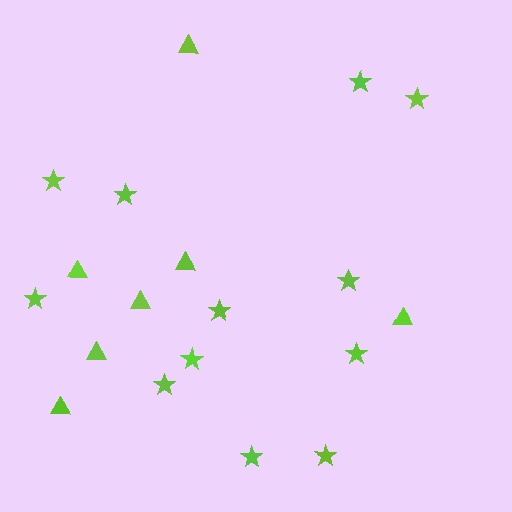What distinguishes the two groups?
There are 2 groups: one group of triangles (7) and one group of stars (12).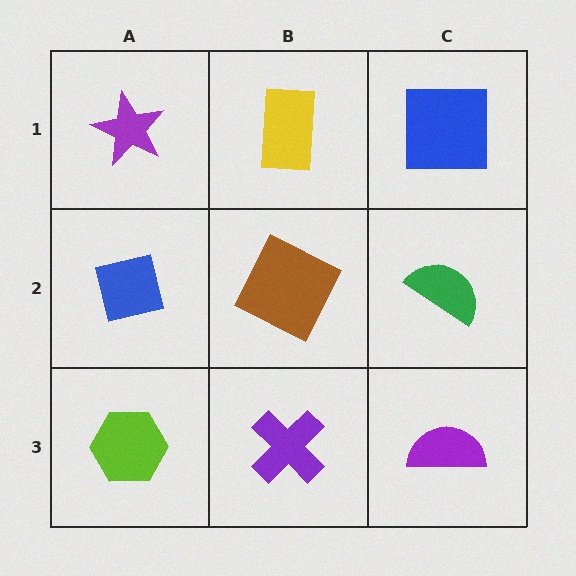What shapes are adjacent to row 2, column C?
A blue square (row 1, column C), a purple semicircle (row 3, column C), a brown square (row 2, column B).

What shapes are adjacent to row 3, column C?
A green semicircle (row 2, column C), a purple cross (row 3, column B).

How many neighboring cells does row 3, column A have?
2.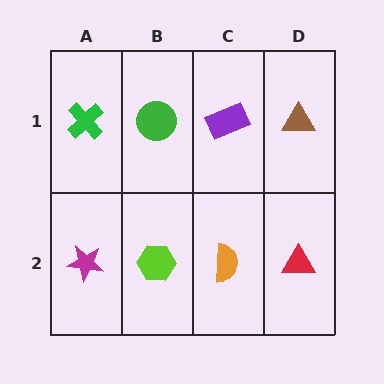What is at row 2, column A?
A magenta star.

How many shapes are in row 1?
4 shapes.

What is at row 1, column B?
A green circle.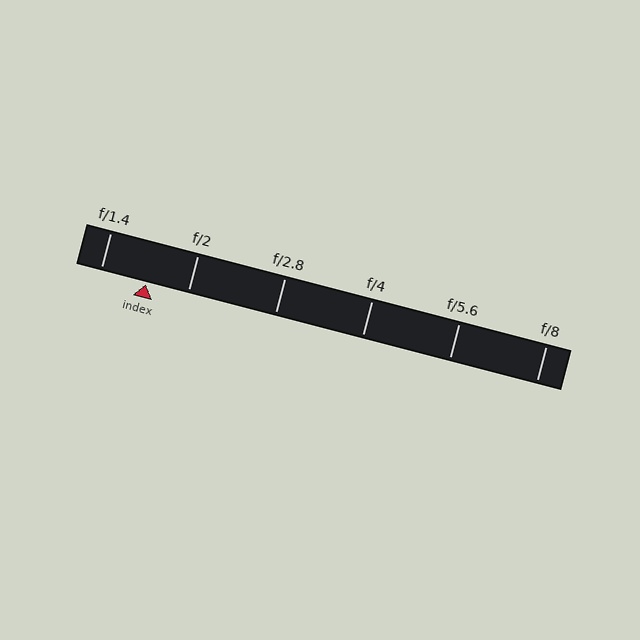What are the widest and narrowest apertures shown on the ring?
The widest aperture shown is f/1.4 and the narrowest is f/8.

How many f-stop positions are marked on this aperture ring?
There are 6 f-stop positions marked.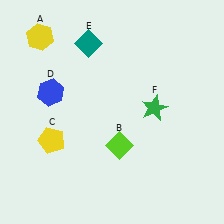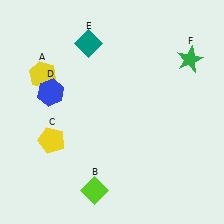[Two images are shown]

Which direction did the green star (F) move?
The green star (F) moved up.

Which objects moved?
The objects that moved are: the yellow hexagon (A), the lime diamond (B), the green star (F).